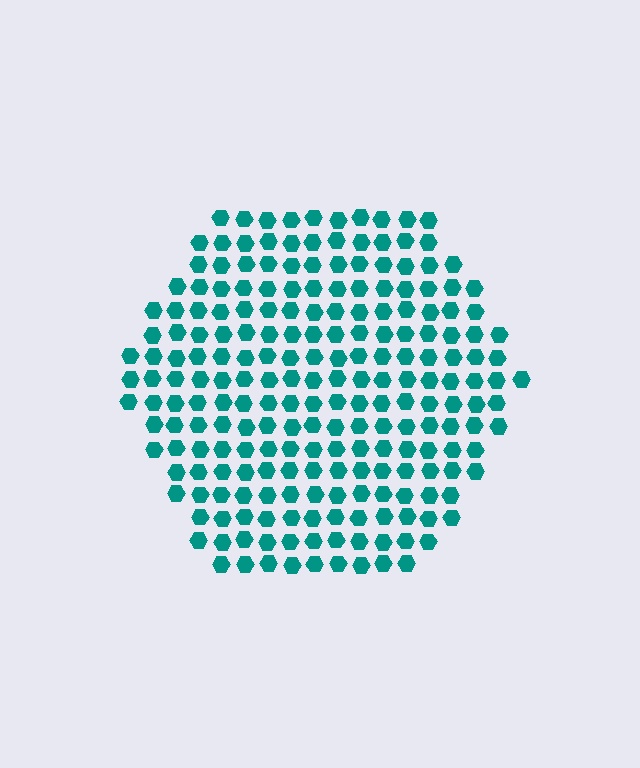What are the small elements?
The small elements are hexagons.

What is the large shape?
The large shape is a hexagon.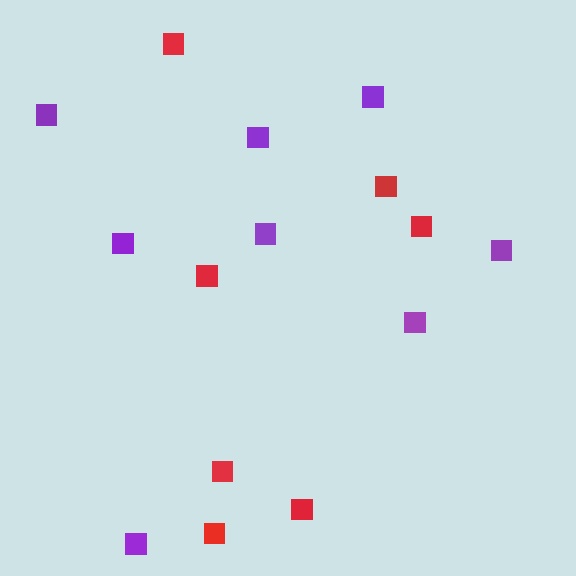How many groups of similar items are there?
There are 2 groups: one group of red squares (7) and one group of purple squares (8).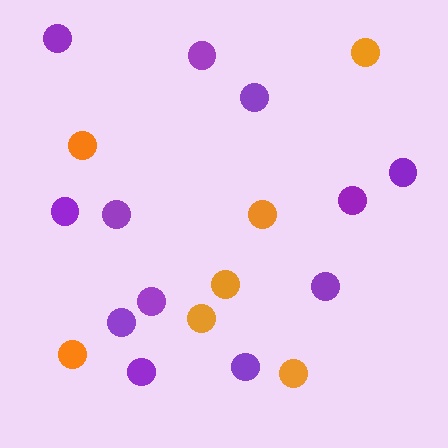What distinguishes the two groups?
There are 2 groups: one group of orange circles (7) and one group of purple circles (12).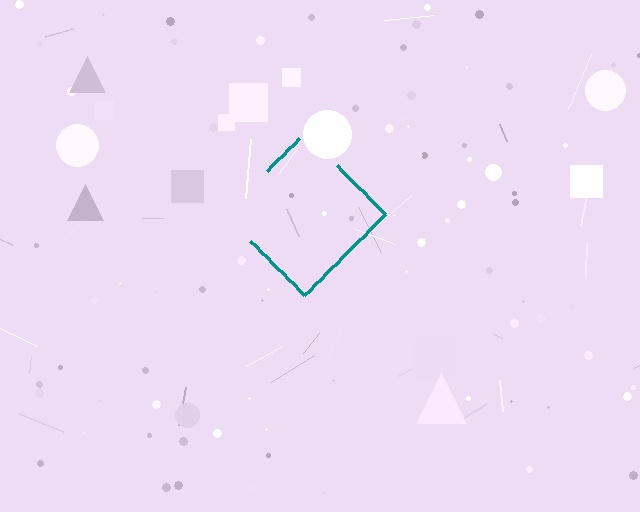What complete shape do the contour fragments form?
The contour fragments form a diamond.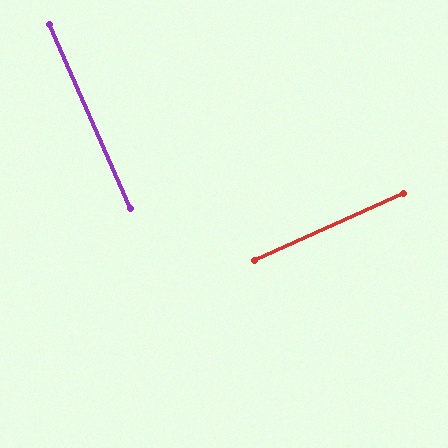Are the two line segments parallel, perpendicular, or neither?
Perpendicular — they meet at approximately 90°.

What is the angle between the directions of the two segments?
Approximately 90 degrees.